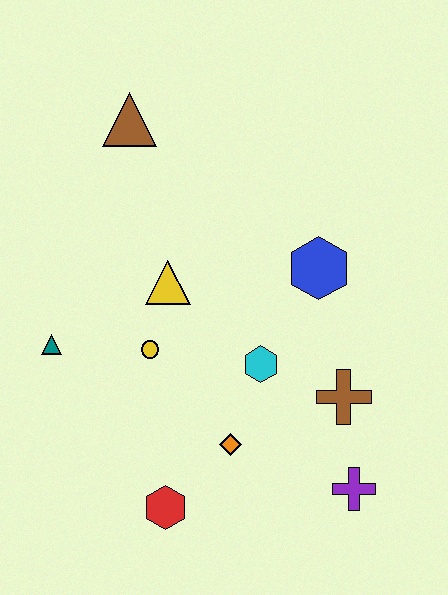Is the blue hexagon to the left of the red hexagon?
No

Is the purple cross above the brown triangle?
No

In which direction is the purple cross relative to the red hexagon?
The purple cross is to the right of the red hexagon.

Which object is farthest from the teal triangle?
The purple cross is farthest from the teal triangle.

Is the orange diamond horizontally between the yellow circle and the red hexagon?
No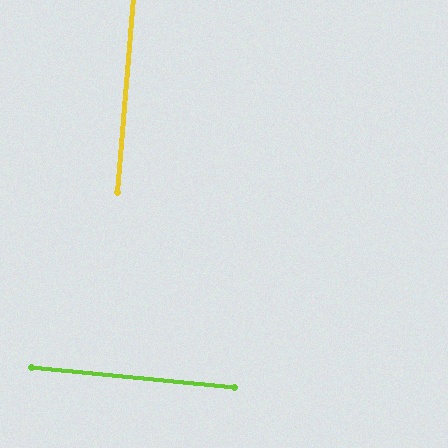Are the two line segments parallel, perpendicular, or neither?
Perpendicular — they meet at approximately 89°.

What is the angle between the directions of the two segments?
Approximately 89 degrees.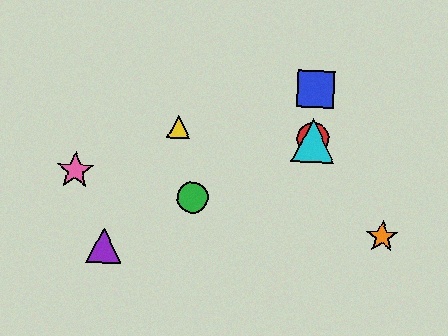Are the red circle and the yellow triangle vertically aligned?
No, the red circle is at x≈313 and the yellow triangle is at x≈179.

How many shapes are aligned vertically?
3 shapes (the red circle, the blue square, the cyan triangle) are aligned vertically.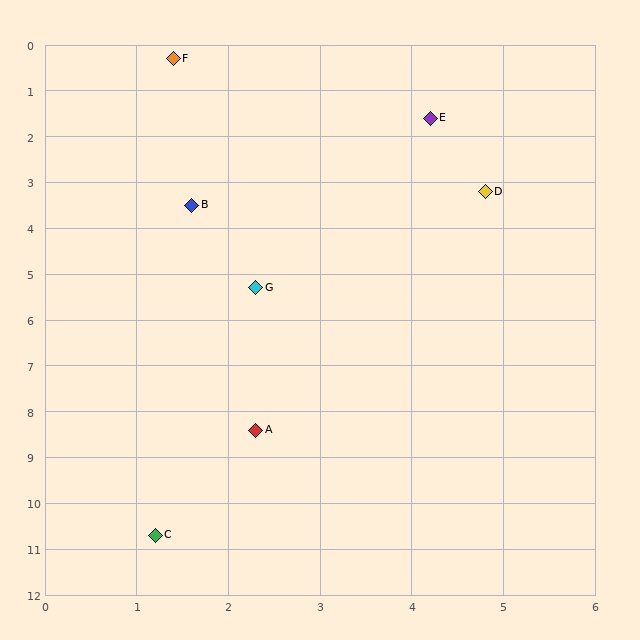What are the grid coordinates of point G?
Point G is at approximately (2.3, 5.3).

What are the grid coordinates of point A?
Point A is at approximately (2.3, 8.4).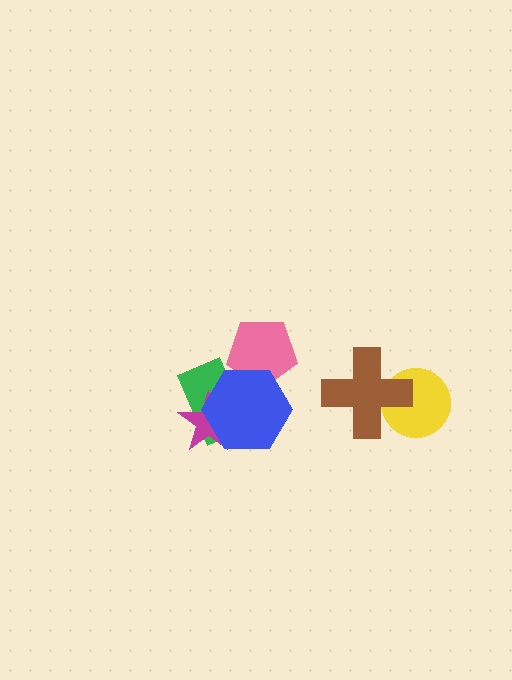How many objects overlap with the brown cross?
1 object overlaps with the brown cross.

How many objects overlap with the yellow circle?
1 object overlaps with the yellow circle.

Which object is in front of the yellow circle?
The brown cross is in front of the yellow circle.